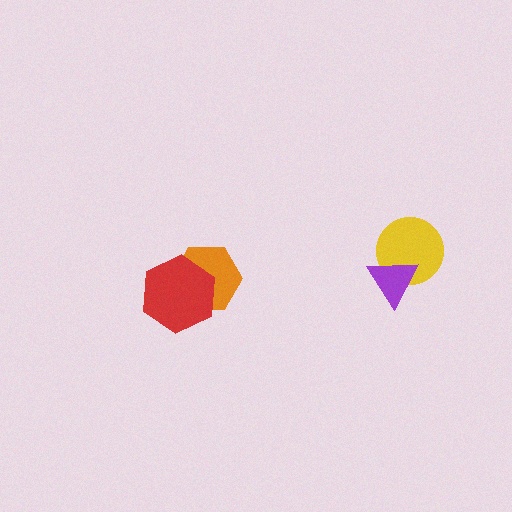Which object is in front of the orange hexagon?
The red hexagon is in front of the orange hexagon.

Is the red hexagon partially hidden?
No, no other shape covers it.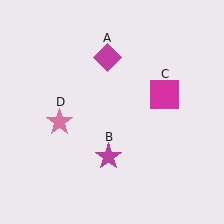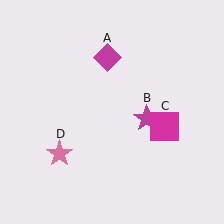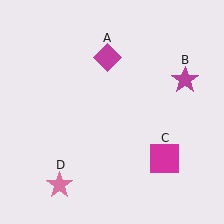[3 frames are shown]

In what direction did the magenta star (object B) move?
The magenta star (object B) moved up and to the right.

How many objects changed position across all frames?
3 objects changed position: magenta star (object B), magenta square (object C), pink star (object D).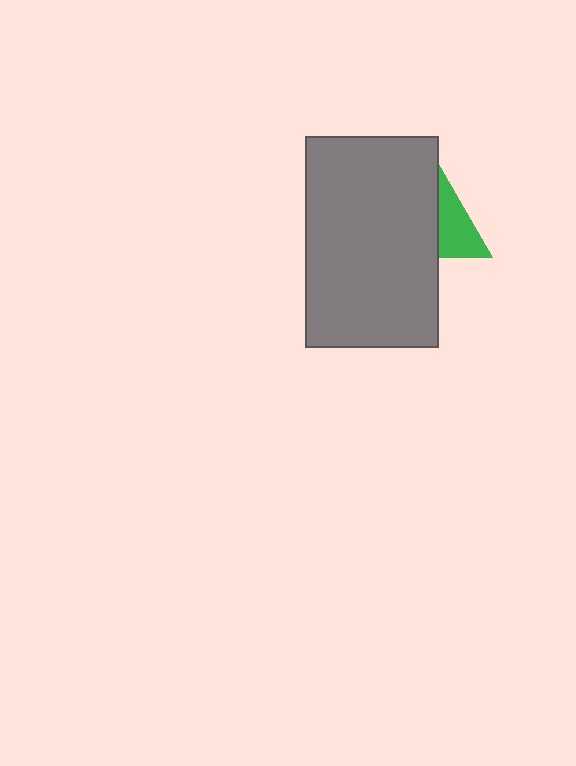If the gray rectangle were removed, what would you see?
You would see the complete green triangle.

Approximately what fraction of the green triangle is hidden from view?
Roughly 60% of the green triangle is hidden behind the gray rectangle.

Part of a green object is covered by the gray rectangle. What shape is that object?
It is a triangle.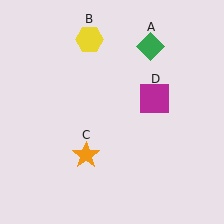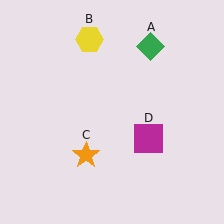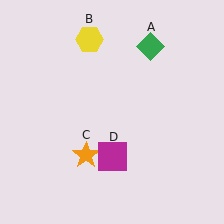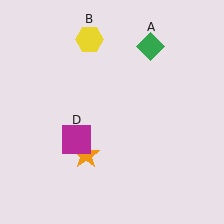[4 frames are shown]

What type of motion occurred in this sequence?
The magenta square (object D) rotated clockwise around the center of the scene.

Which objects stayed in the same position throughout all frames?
Green diamond (object A) and yellow hexagon (object B) and orange star (object C) remained stationary.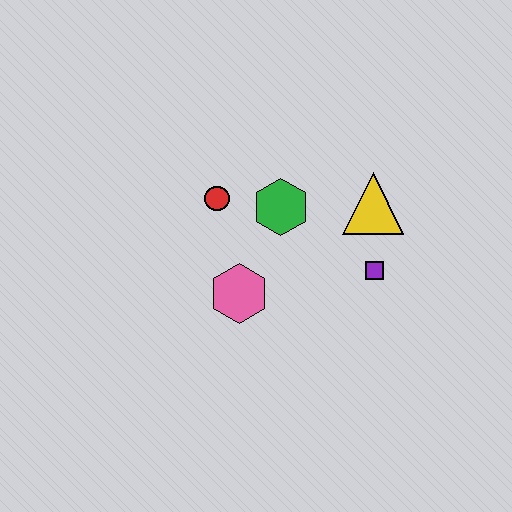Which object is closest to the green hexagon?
The red circle is closest to the green hexagon.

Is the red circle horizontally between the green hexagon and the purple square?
No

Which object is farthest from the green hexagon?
The purple square is farthest from the green hexagon.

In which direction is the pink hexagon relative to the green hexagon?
The pink hexagon is below the green hexagon.